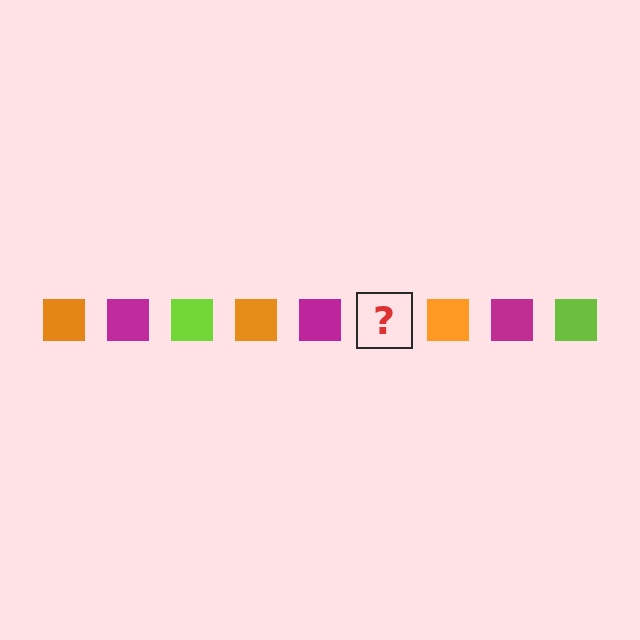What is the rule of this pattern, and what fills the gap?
The rule is that the pattern cycles through orange, magenta, lime squares. The gap should be filled with a lime square.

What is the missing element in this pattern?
The missing element is a lime square.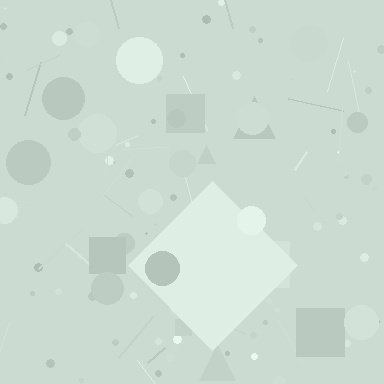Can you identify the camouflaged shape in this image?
The camouflaged shape is a diamond.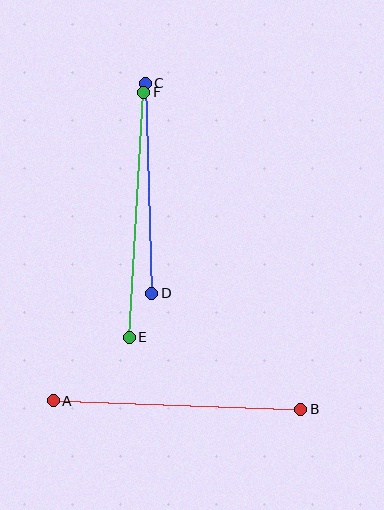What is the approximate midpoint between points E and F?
The midpoint is at approximately (136, 215) pixels.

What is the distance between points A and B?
The distance is approximately 248 pixels.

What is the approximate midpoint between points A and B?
The midpoint is at approximately (177, 405) pixels.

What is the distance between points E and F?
The distance is approximately 245 pixels.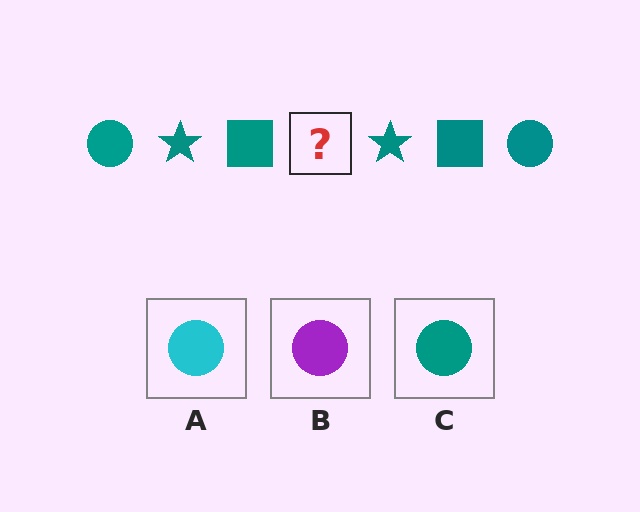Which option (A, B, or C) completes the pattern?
C.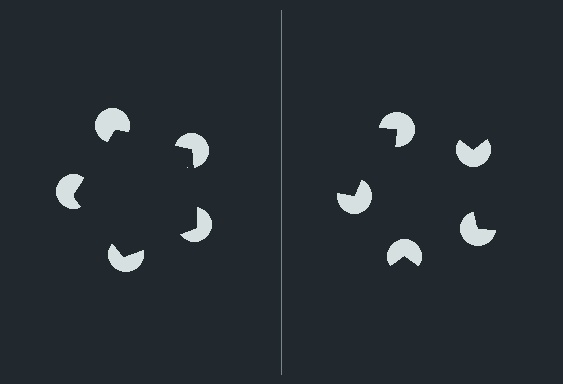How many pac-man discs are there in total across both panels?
10 — 5 on each side.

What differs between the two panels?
The pac-man discs are positioned identically on both sides; only the wedge orientations differ. On the left they align to a pentagon; on the right they are misaligned.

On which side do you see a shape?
An illusory pentagon appears on the left side. On the right side the wedge cuts are rotated, so no coherent shape forms.